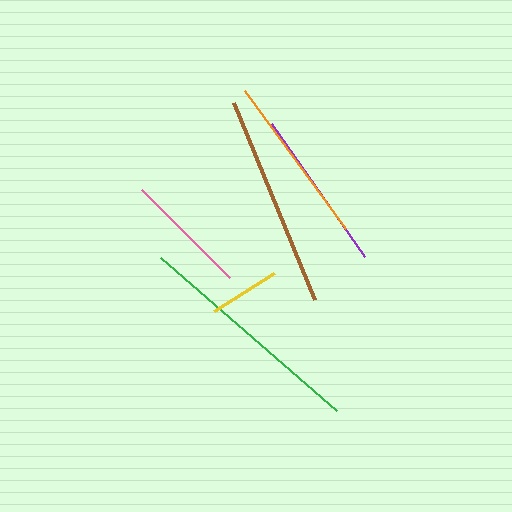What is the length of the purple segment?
The purple segment is approximately 163 pixels long.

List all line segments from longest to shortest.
From longest to shortest: green, brown, orange, purple, pink, yellow.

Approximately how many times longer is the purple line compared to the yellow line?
The purple line is approximately 2.3 times the length of the yellow line.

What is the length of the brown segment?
The brown segment is approximately 213 pixels long.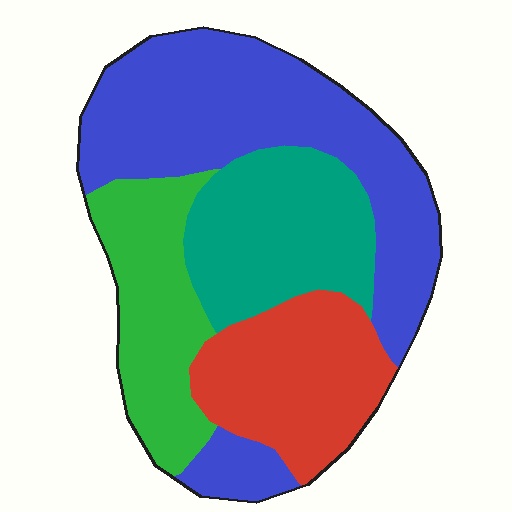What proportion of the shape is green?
Green takes up about one fifth (1/5) of the shape.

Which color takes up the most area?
Blue, at roughly 40%.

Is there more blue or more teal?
Blue.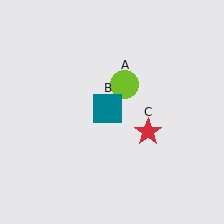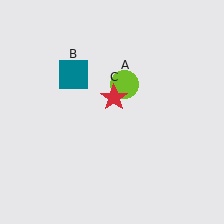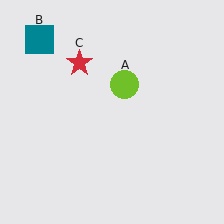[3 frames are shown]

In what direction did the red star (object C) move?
The red star (object C) moved up and to the left.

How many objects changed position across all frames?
2 objects changed position: teal square (object B), red star (object C).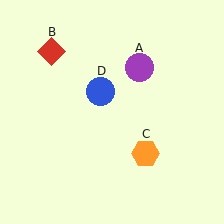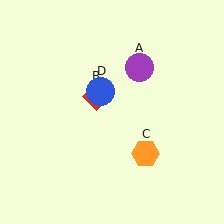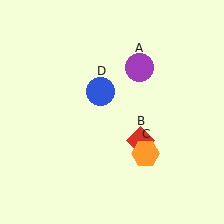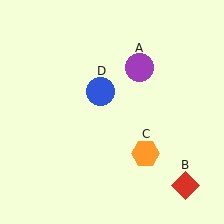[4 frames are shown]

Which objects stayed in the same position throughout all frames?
Purple circle (object A) and orange hexagon (object C) and blue circle (object D) remained stationary.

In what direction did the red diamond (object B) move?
The red diamond (object B) moved down and to the right.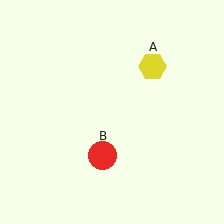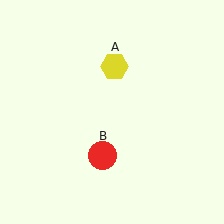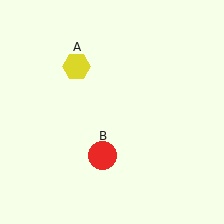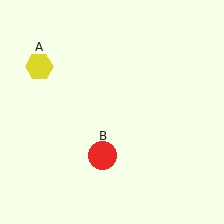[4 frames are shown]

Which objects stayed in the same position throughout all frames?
Red circle (object B) remained stationary.